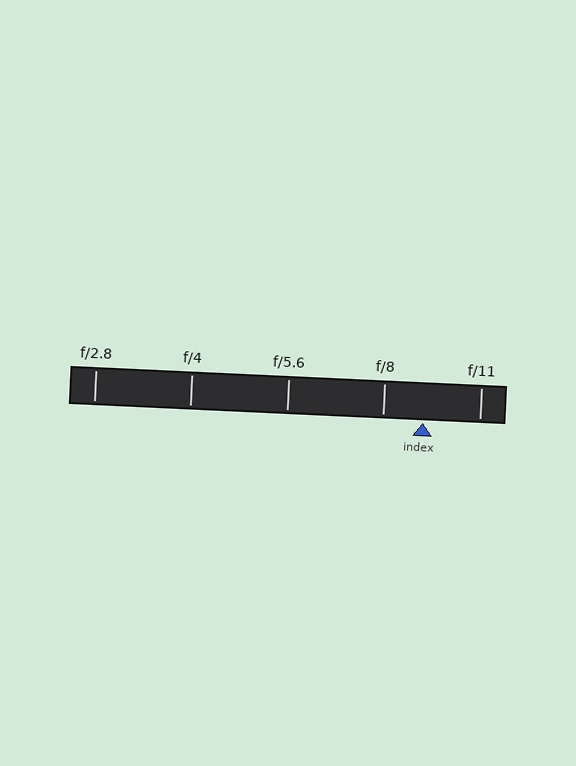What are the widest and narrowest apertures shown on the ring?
The widest aperture shown is f/2.8 and the narrowest is f/11.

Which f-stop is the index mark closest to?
The index mark is closest to f/8.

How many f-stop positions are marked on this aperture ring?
There are 5 f-stop positions marked.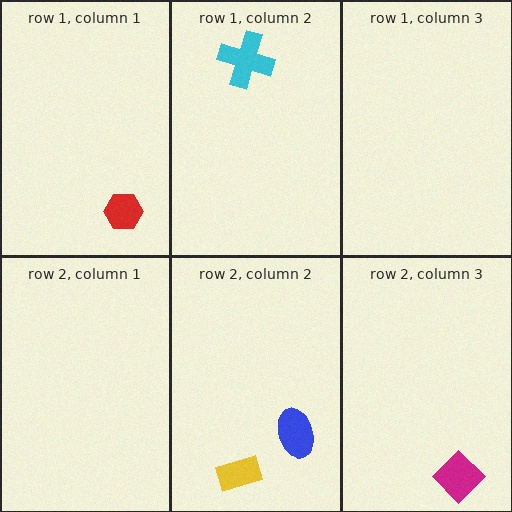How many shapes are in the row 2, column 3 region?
1.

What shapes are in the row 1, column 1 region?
The red hexagon.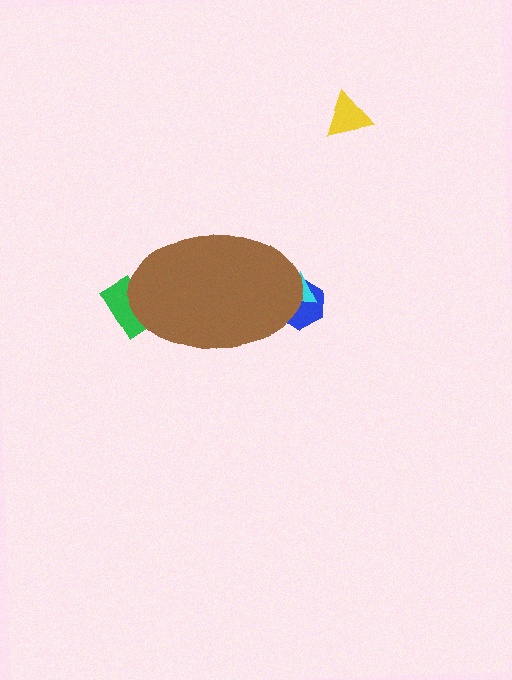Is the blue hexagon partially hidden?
Yes, the blue hexagon is partially hidden behind the brown ellipse.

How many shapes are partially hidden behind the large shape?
3 shapes are partially hidden.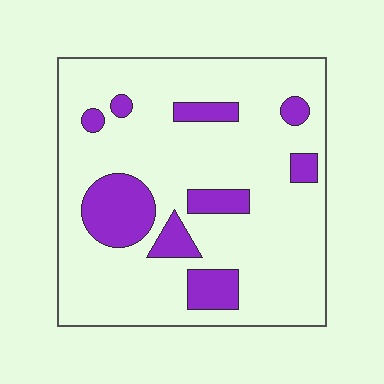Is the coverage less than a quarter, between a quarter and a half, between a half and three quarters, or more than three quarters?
Less than a quarter.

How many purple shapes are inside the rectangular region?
9.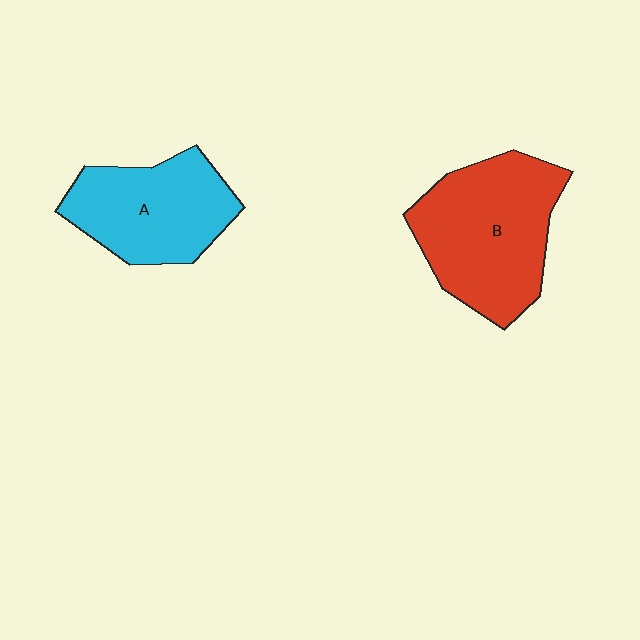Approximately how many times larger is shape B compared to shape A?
Approximately 1.3 times.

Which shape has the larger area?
Shape B (red).